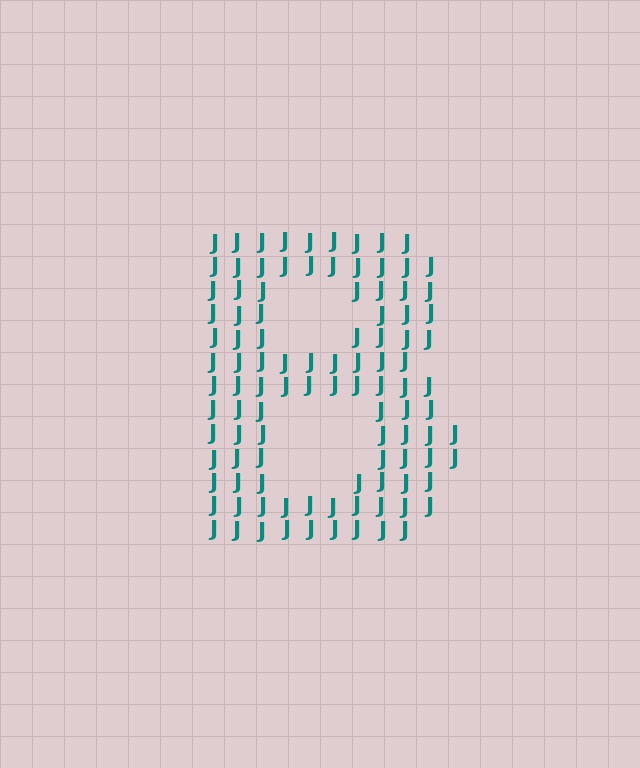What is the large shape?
The large shape is the letter B.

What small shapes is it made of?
It is made of small letter J's.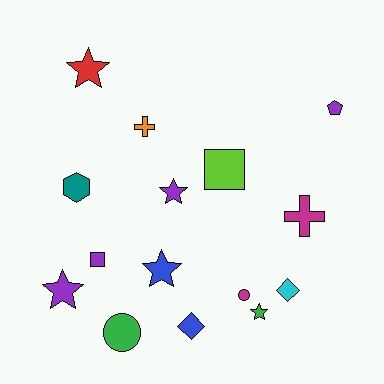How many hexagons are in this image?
There is 1 hexagon.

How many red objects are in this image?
There is 1 red object.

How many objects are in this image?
There are 15 objects.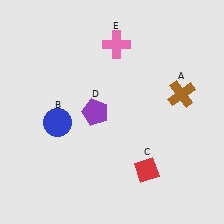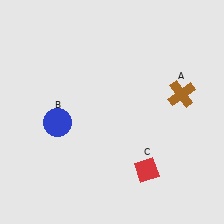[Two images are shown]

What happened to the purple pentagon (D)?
The purple pentagon (D) was removed in Image 2. It was in the bottom-left area of Image 1.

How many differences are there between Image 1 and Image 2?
There are 2 differences between the two images.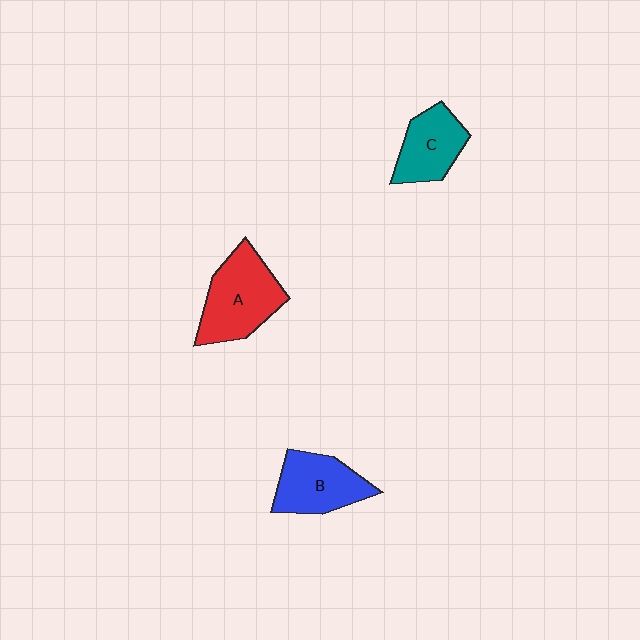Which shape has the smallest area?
Shape C (teal).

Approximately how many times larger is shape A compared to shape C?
Approximately 1.4 times.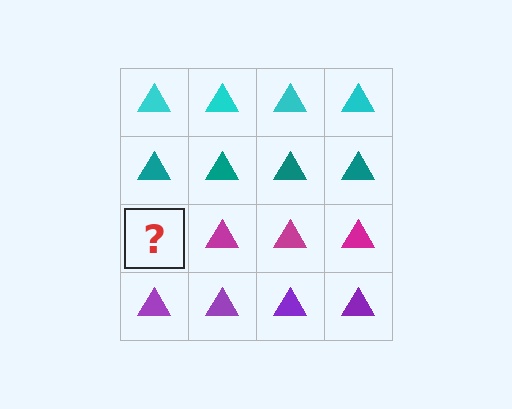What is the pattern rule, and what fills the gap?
The rule is that each row has a consistent color. The gap should be filled with a magenta triangle.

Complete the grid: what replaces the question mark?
The question mark should be replaced with a magenta triangle.